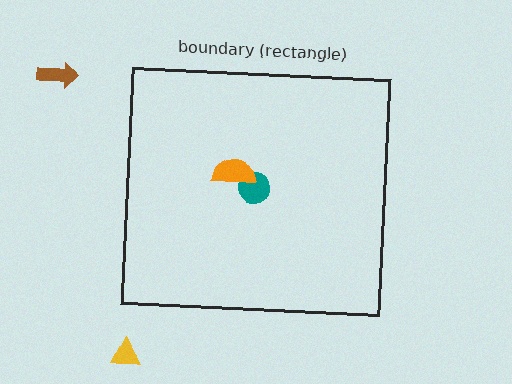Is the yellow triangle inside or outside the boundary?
Outside.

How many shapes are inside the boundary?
2 inside, 2 outside.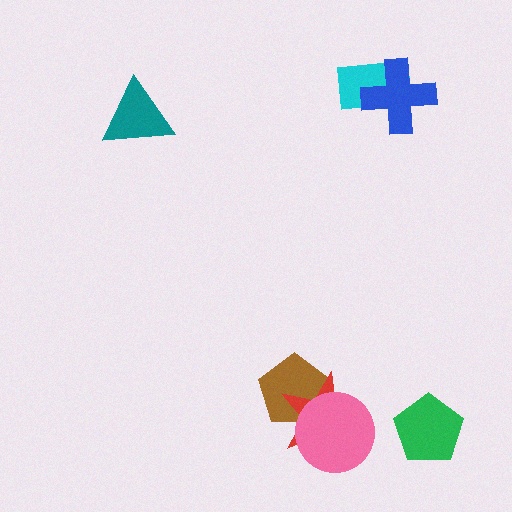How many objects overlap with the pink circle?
2 objects overlap with the pink circle.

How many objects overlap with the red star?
2 objects overlap with the red star.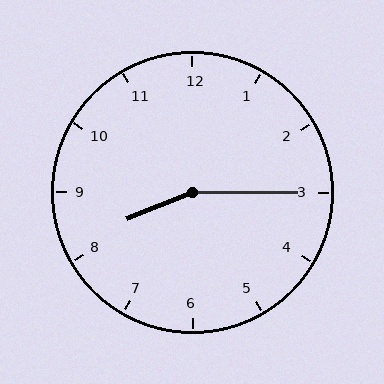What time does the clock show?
8:15.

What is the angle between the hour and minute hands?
Approximately 158 degrees.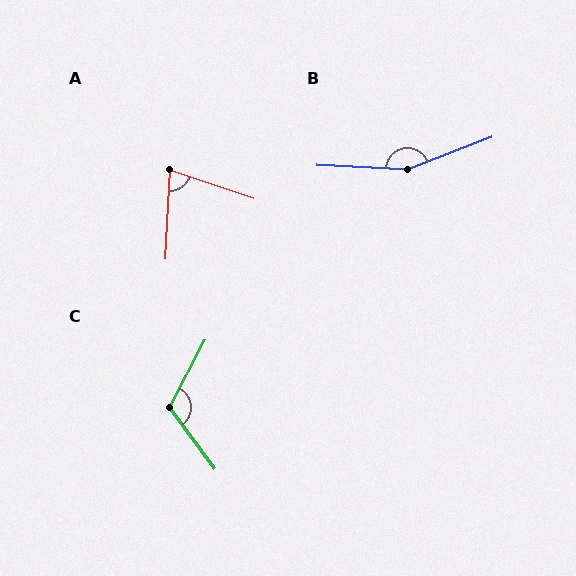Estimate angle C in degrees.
Approximately 116 degrees.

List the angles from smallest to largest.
A (74°), C (116°), B (156°).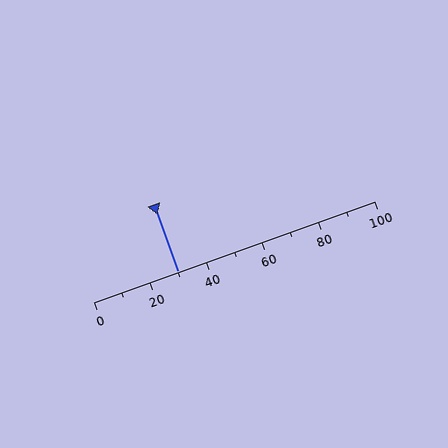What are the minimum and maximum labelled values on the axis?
The axis runs from 0 to 100.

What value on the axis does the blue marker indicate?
The marker indicates approximately 30.